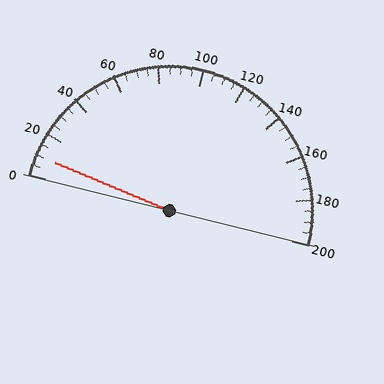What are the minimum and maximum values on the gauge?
The gauge ranges from 0 to 200.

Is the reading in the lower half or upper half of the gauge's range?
The reading is in the lower half of the range (0 to 200).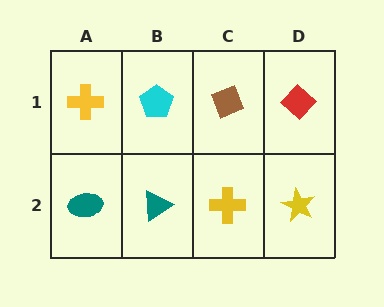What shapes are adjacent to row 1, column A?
A teal ellipse (row 2, column A), a cyan pentagon (row 1, column B).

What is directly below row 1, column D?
A yellow star.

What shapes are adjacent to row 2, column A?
A yellow cross (row 1, column A), a teal triangle (row 2, column B).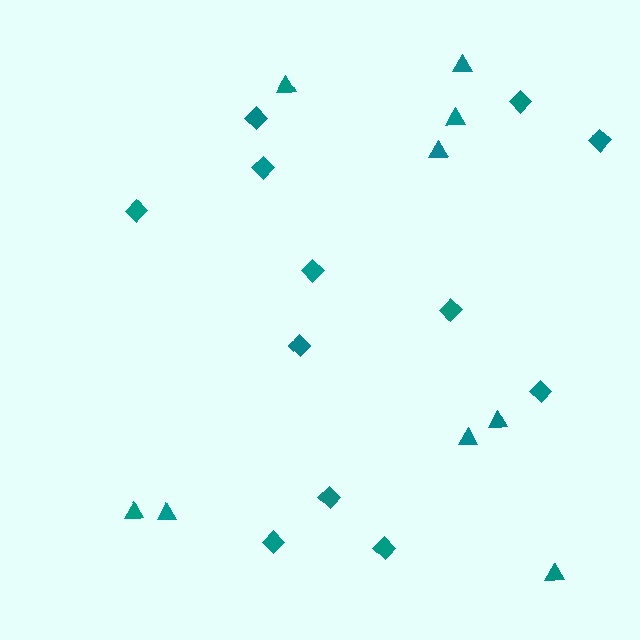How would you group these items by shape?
There are 2 groups: one group of diamonds (12) and one group of triangles (9).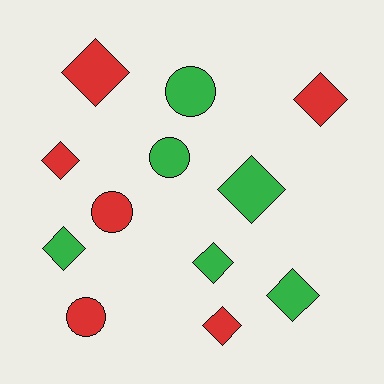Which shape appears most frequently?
Diamond, with 8 objects.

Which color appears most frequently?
Green, with 6 objects.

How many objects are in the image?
There are 12 objects.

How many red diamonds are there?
There are 4 red diamonds.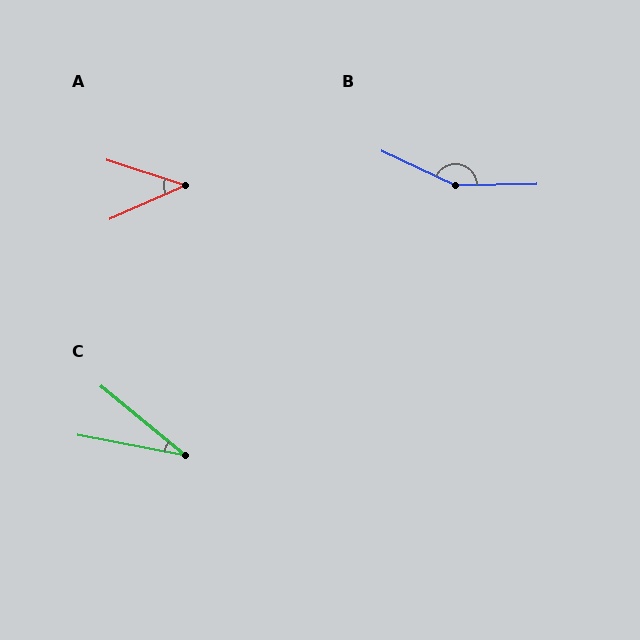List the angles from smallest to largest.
C (29°), A (42°), B (154°).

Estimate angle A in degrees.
Approximately 42 degrees.